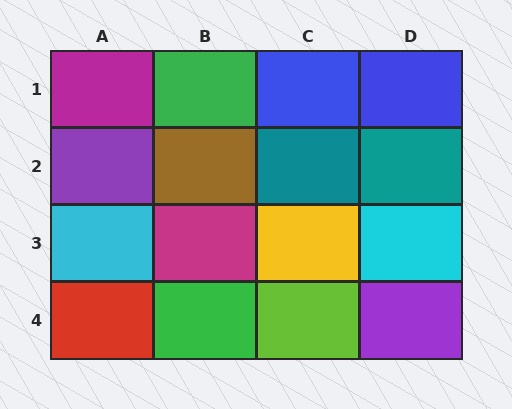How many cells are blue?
2 cells are blue.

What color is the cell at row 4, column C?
Lime.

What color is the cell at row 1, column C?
Blue.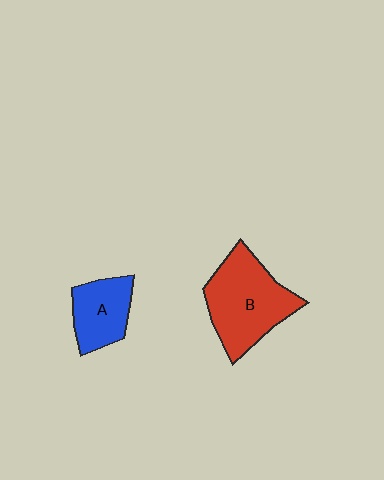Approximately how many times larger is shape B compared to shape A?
Approximately 1.7 times.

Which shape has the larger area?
Shape B (red).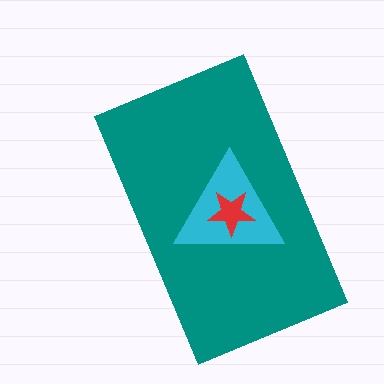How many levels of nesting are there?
3.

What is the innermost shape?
The red star.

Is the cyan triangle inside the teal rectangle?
Yes.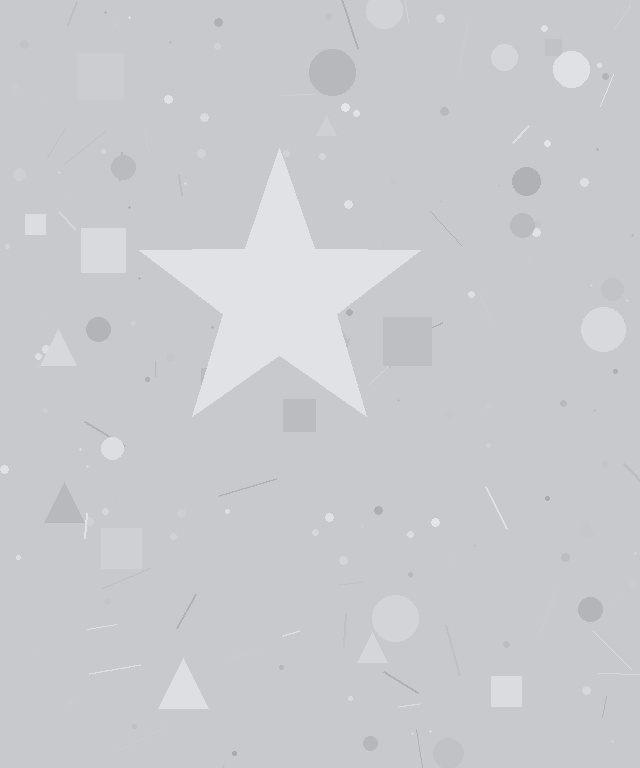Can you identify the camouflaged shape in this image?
The camouflaged shape is a star.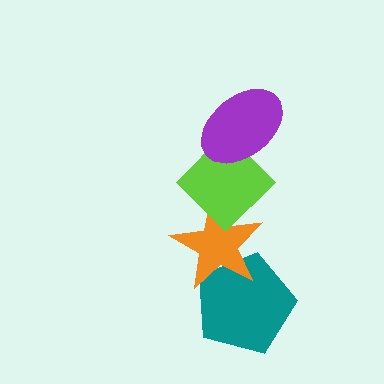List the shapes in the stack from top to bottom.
From top to bottom: the purple ellipse, the lime diamond, the orange star, the teal pentagon.